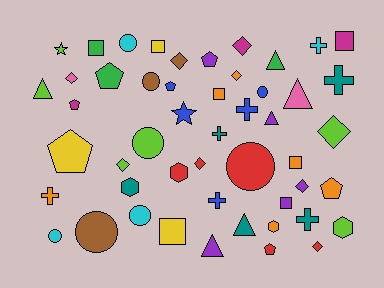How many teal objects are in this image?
There are 5 teal objects.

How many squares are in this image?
There are 7 squares.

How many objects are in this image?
There are 50 objects.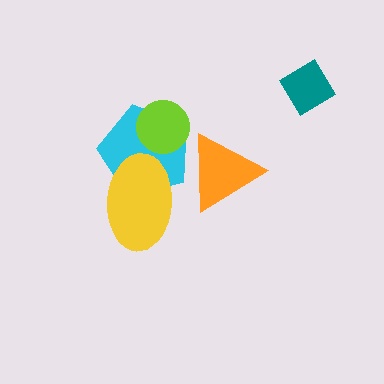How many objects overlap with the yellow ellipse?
1 object overlaps with the yellow ellipse.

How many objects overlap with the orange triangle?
1 object overlaps with the orange triangle.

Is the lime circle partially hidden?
No, no other shape covers it.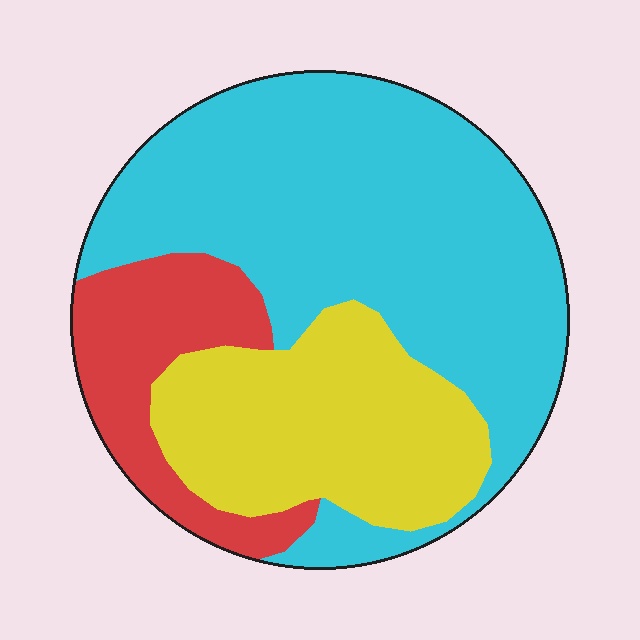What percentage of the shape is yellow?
Yellow covers around 25% of the shape.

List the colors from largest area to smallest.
From largest to smallest: cyan, yellow, red.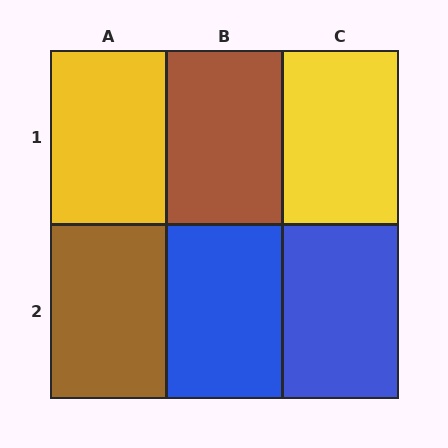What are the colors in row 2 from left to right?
Brown, blue, blue.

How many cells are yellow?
2 cells are yellow.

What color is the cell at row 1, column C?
Yellow.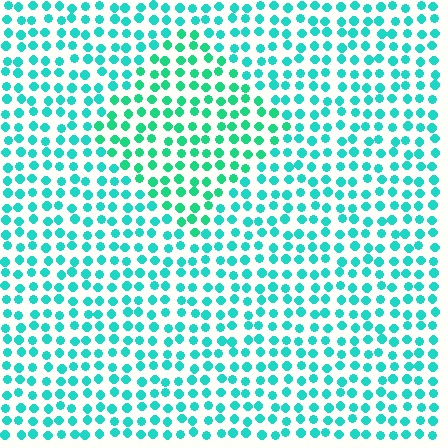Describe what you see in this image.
The image is filled with small cyan elements in a uniform arrangement. A diamond-shaped region is visible where the elements are tinted to a slightly different hue, forming a subtle color boundary.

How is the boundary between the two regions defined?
The boundary is defined purely by a slight shift in hue (about 22 degrees). Spacing, size, and orientation are identical on both sides.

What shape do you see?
I see a diamond.